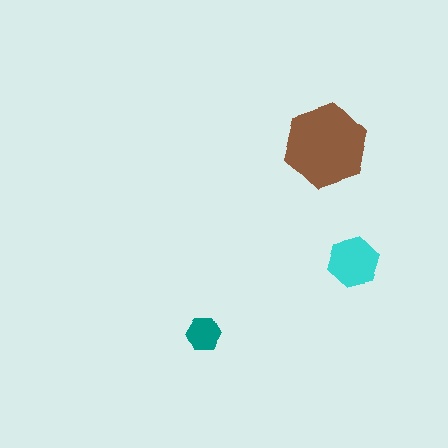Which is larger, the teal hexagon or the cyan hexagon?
The cyan one.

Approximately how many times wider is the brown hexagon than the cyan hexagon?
About 1.5 times wider.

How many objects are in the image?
There are 3 objects in the image.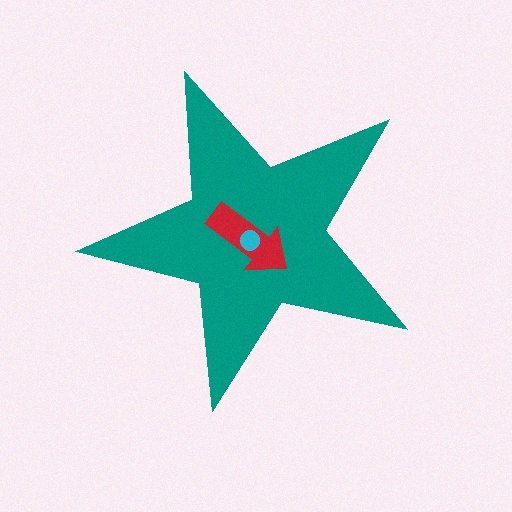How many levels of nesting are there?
3.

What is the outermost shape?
The teal star.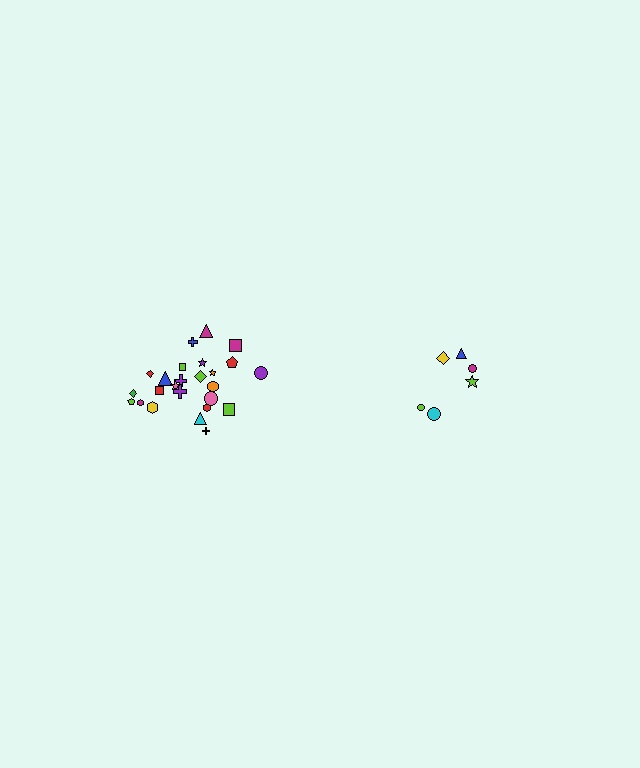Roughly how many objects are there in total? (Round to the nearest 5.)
Roughly 30 objects in total.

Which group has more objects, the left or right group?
The left group.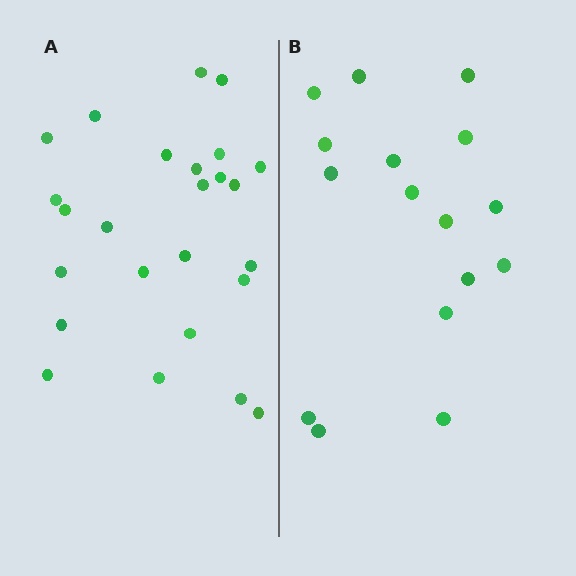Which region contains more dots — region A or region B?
Region A (the left region) has more dots.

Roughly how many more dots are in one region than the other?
Region A has roughly 8 or so more dots than region B.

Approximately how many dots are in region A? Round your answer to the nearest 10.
About 20 dots. (The exact count is 25, which rounds to 20.)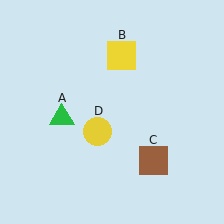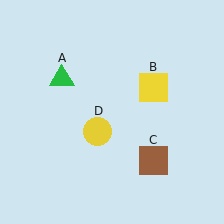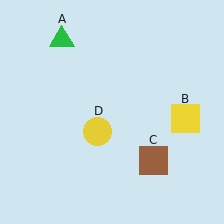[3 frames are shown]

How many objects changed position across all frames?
2 objects changed position: green triangle (object A), yellow square (object B).